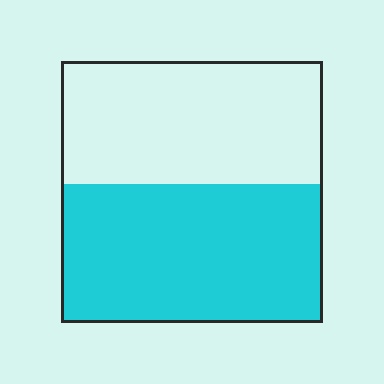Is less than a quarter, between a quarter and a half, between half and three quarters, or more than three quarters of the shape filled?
Between half and three quarters.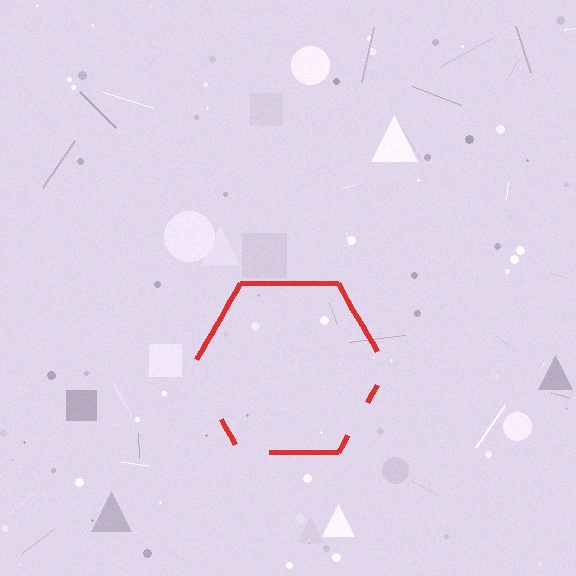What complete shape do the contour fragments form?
The contour fragments form a hexagon.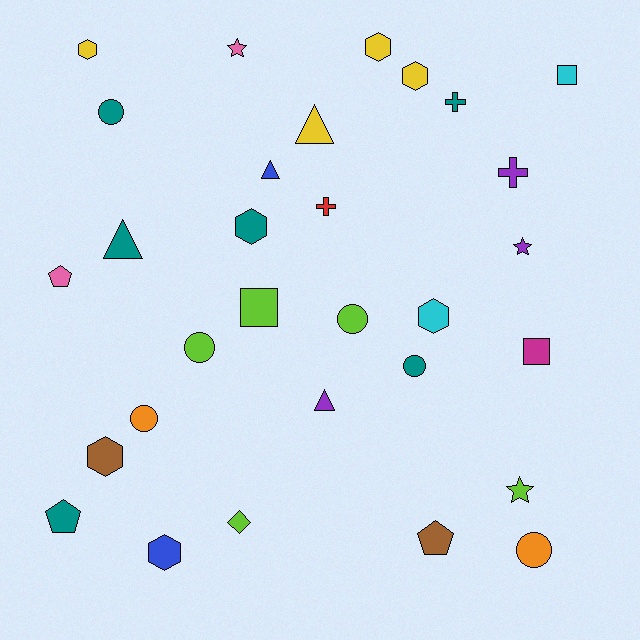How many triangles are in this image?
There are 4 triangles.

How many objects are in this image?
There are 30 objects.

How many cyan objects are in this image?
There are 2 cyan objects.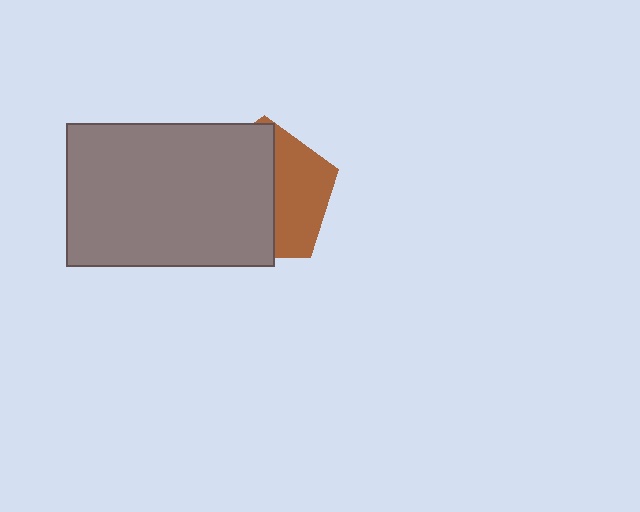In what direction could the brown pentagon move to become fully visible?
The brown pentagon could move right. That would shift it out from behind the gray rectangle entirely.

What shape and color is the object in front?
The object in front is a gray rectangle.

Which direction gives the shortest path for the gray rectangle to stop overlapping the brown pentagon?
Moving left gives the shortest separation.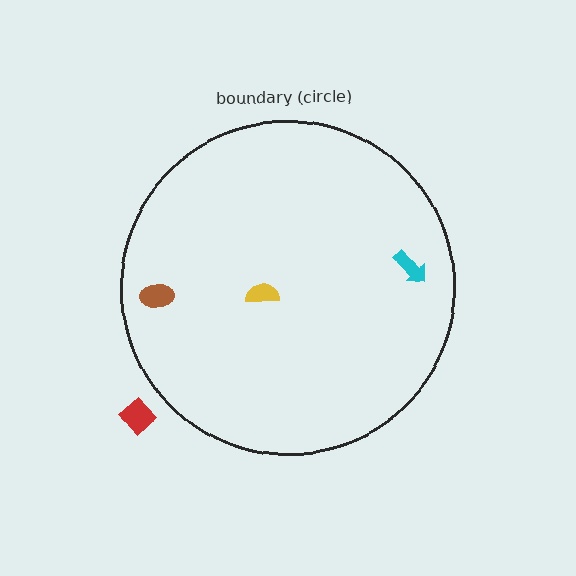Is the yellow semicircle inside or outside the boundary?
Inside.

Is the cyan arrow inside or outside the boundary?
Inside.